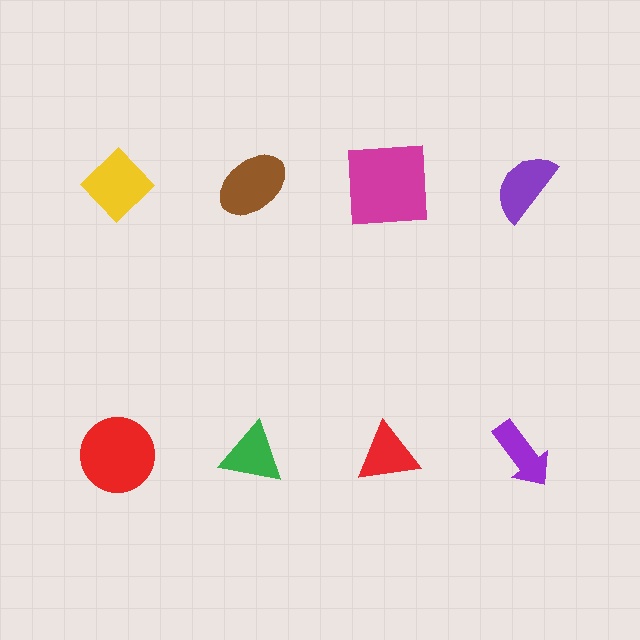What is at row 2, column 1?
A red circle.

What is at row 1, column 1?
A yellow diamond.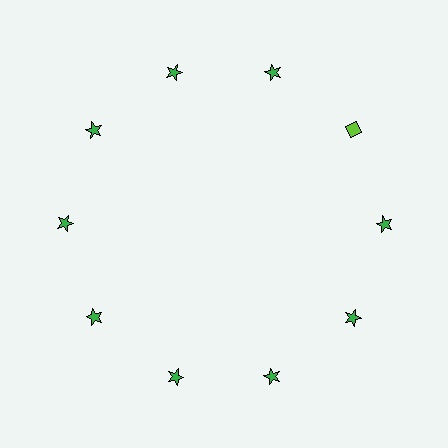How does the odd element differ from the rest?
It differs in both color (lime instead of green) and shape (diamond instead of star).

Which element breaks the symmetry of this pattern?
The lime diamond at roughly the 2 o'clock position breaks the symmetry. All other shapes are green stars.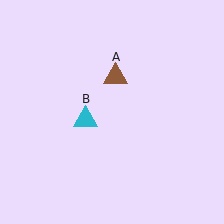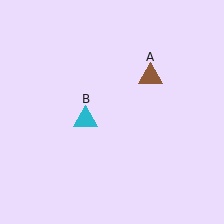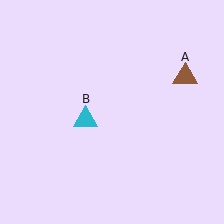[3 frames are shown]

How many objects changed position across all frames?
1 object changed position: brown triangle (object A).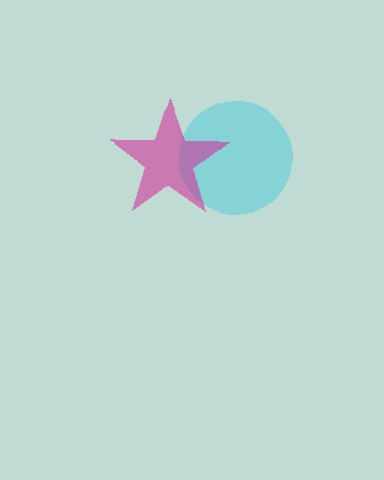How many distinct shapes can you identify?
There are 2 distinct shapes: a cyan circle, a magenta star.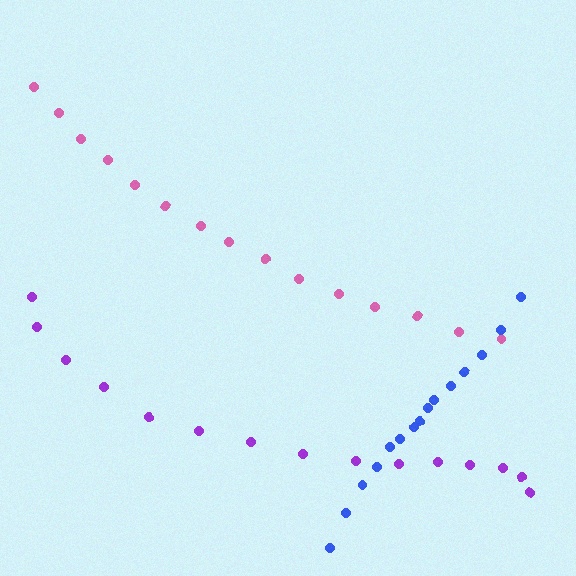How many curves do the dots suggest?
There are 3 distinct paths.